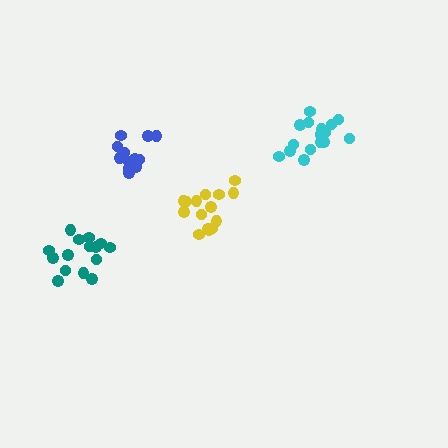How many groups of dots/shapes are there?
There are 4 groups.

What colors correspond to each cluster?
The clusters are colored: teal, cyan, yellow, blue.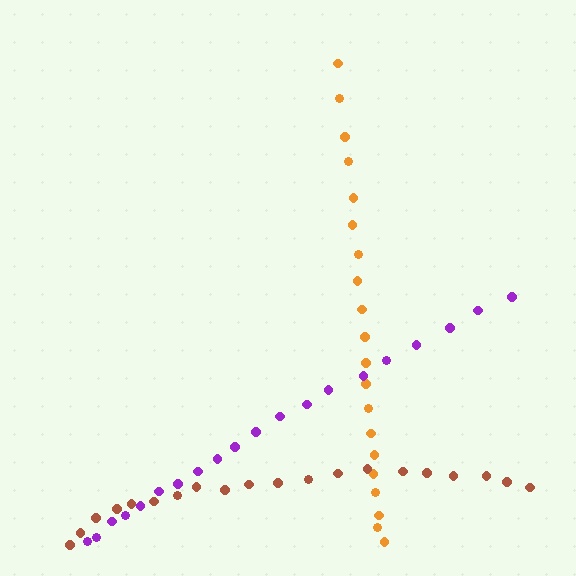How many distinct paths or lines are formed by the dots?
There are 3 distinct paths.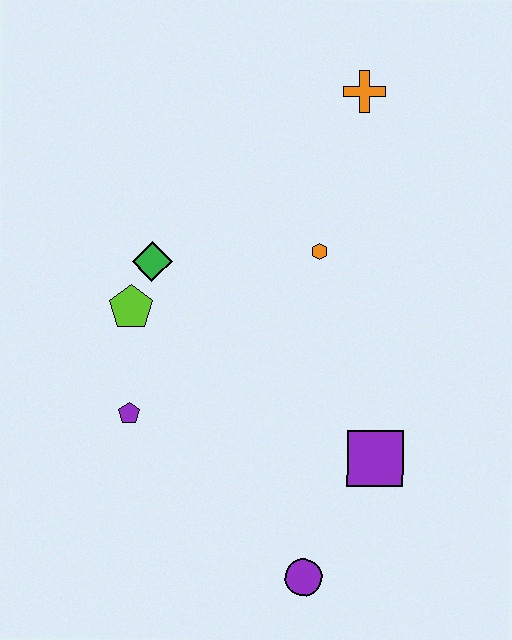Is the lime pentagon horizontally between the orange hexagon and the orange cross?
No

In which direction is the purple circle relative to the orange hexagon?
The purple circle is below the orange hexagon.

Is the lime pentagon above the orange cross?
No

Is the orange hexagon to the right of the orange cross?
No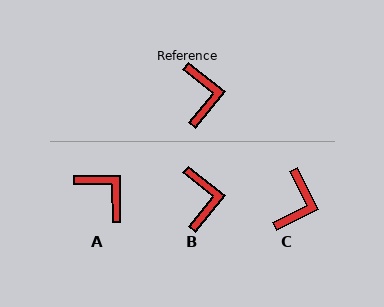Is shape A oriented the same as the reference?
No, it is off by about 39 degrees.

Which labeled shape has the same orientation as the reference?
B.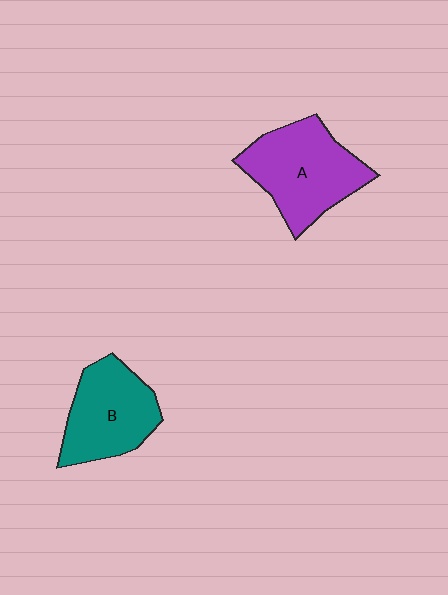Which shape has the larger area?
Shape A (purple).